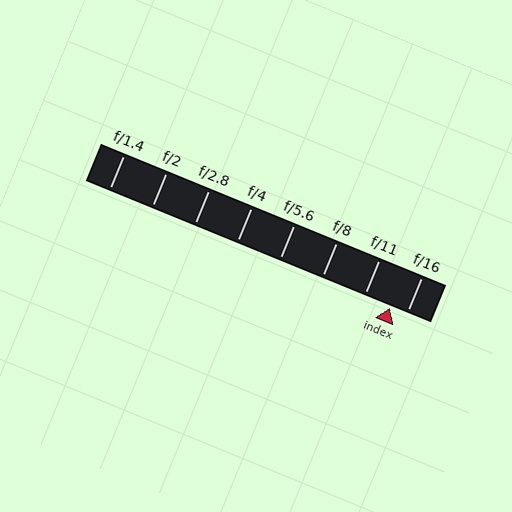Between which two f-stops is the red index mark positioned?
The index mark is between f/11 and f/16.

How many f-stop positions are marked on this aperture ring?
There are 8 f-stop positions marked.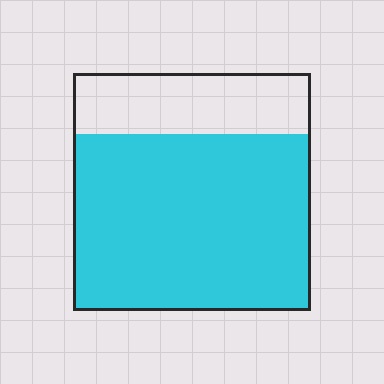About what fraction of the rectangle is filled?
About three quarters (3/4).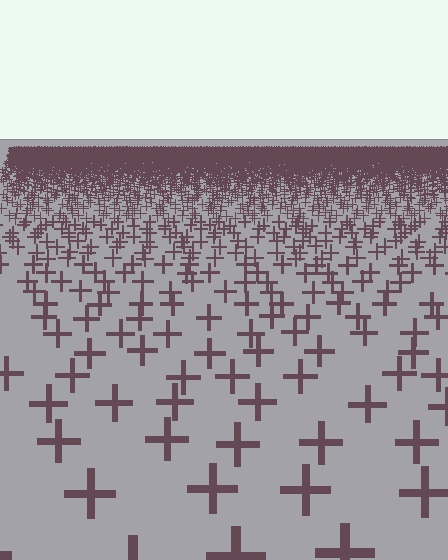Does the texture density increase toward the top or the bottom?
Density increases toward the top.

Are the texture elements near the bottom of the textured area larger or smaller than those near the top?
Larger. Near the bottom, elements are closer to the viewer and appear at a bigger on-screen size.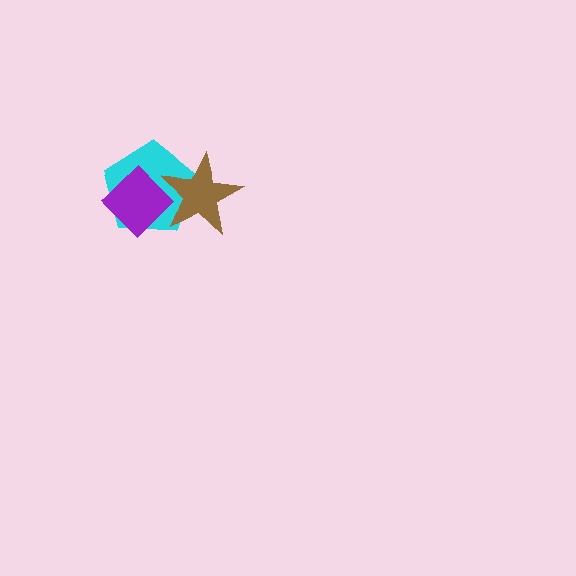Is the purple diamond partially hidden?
No, no other shape covers it.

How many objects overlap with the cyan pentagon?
2 objects overlap with the cyan pentagon.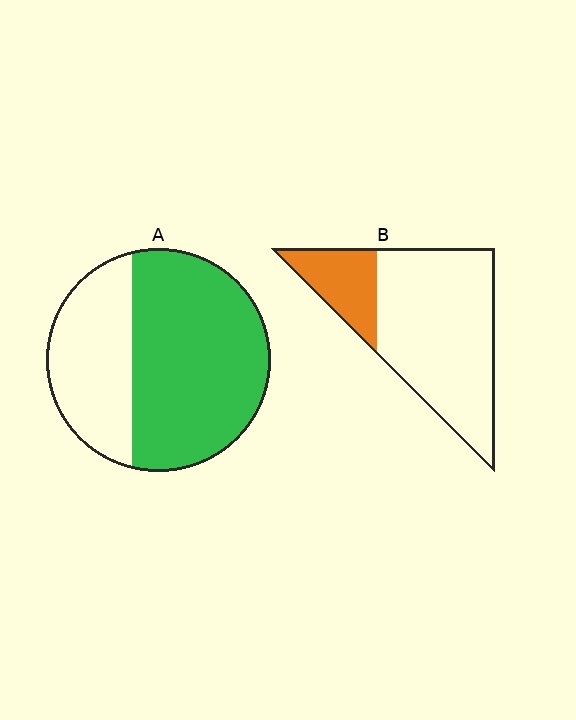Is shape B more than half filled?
No.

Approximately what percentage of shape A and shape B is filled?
A is approximately 65% and B is approximately 25%.